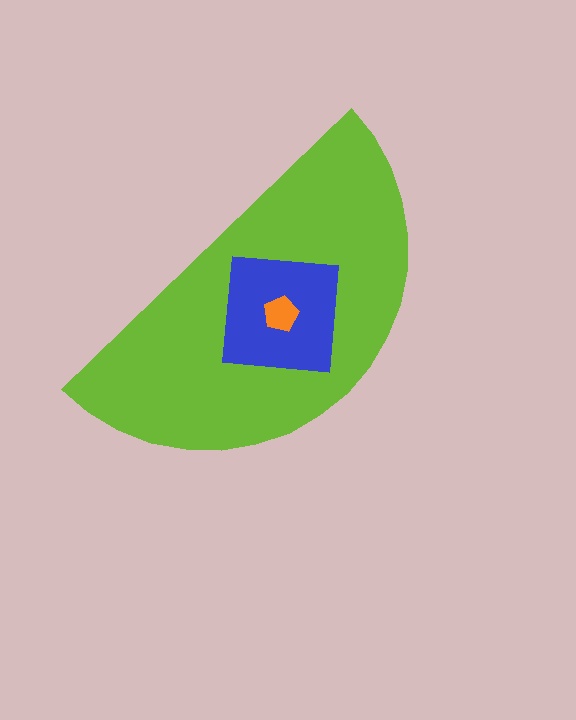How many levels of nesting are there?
3.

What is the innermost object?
The orange pentagon.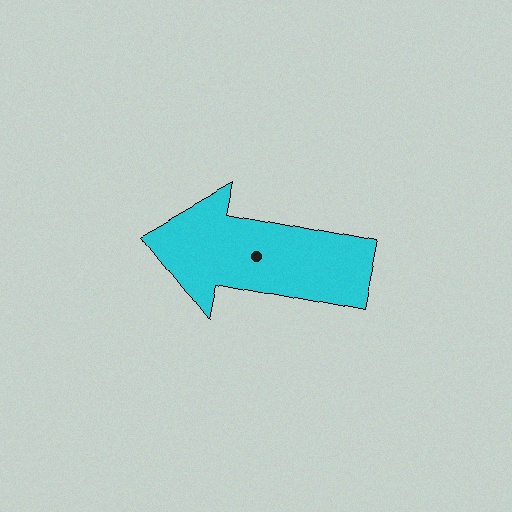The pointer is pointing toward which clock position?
Roughly 9 o'clock.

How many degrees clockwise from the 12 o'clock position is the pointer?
Approximately 281 degrees.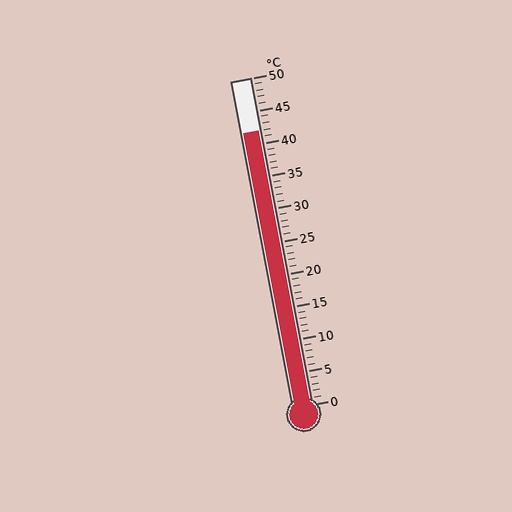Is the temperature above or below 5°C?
The temperature is above 5°C.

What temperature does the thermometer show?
The thermometer shows approximately 42°C.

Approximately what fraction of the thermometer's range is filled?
The thermometer is filled to approximately 85% of its range.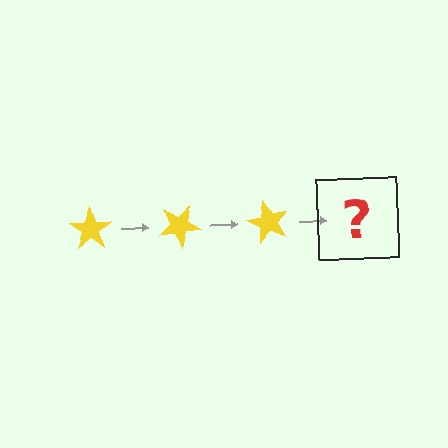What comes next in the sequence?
The next element should be a yellow star rotated 90 degrees.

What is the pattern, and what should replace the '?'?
The pattern is that the star rotates 30 degrees each step. The '?' should be a yellow star rotated 90 degrees.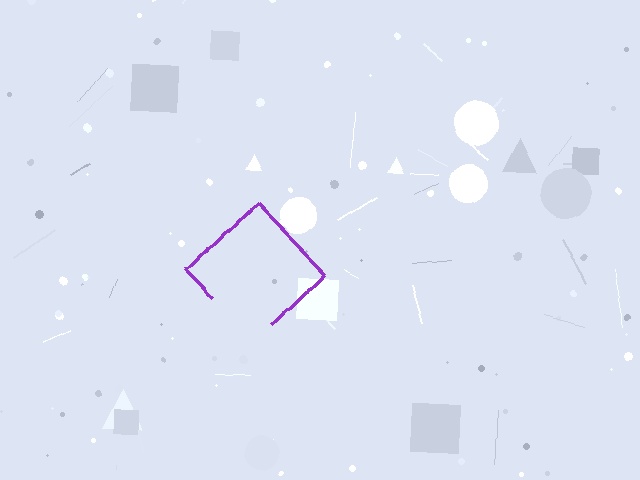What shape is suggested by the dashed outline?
The dashed outline suggests a diamond.